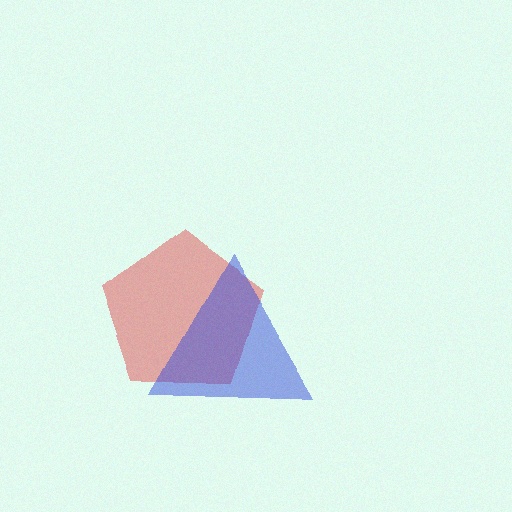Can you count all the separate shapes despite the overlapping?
Yes, there are 2 separate shapes.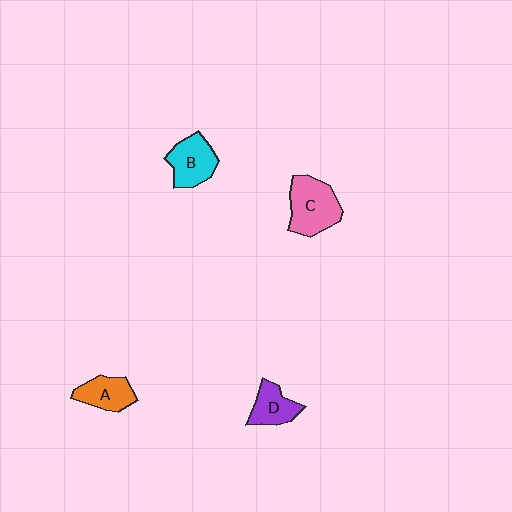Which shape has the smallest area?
Shape D (purple).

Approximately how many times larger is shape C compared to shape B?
Approximately 1.3 times.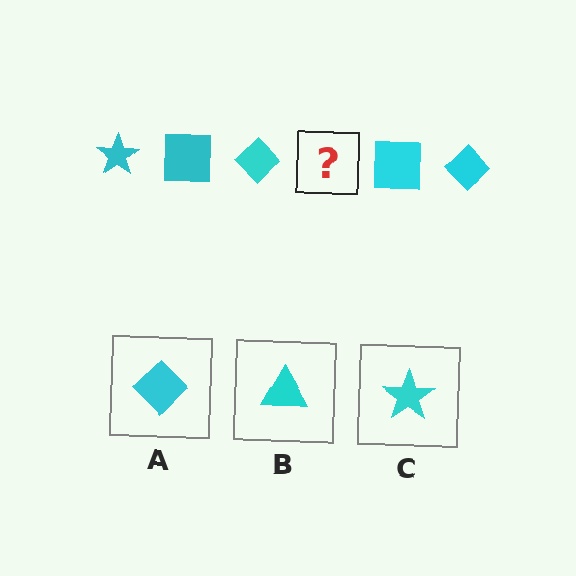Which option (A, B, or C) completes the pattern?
C.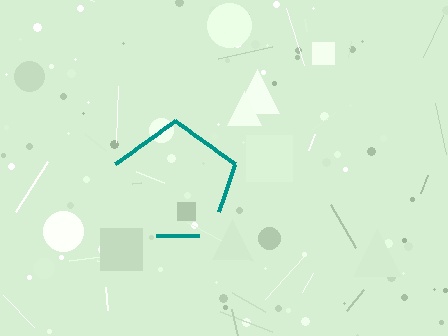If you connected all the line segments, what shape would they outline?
They would outline a pentagon.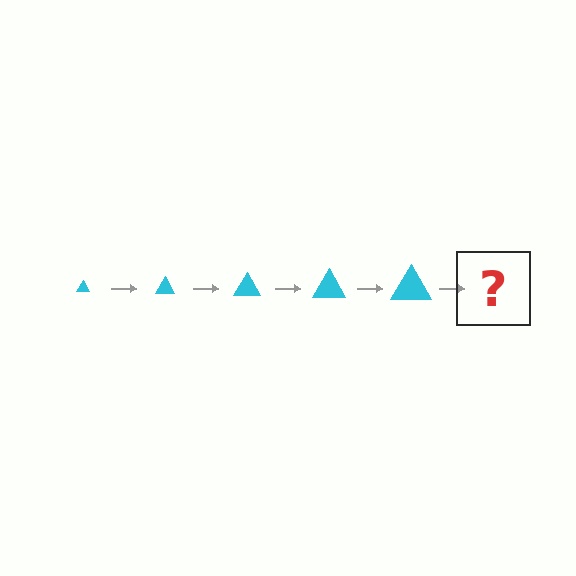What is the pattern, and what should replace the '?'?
The pattern is that the triangle gets progressively larger each step. The '?' should be a cyan triangle, larger than the previous one.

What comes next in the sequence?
The next element should be a cyan triangle, larger than the previous one.